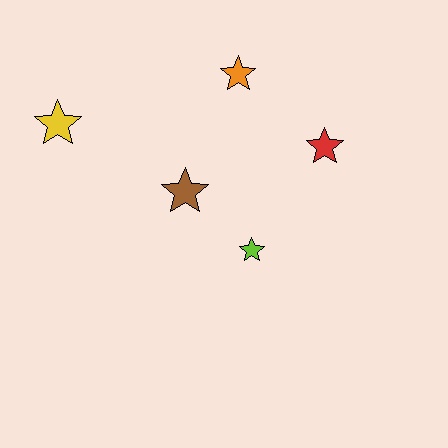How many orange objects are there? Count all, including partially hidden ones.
There is 1 orange object.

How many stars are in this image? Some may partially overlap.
There are 5 stars.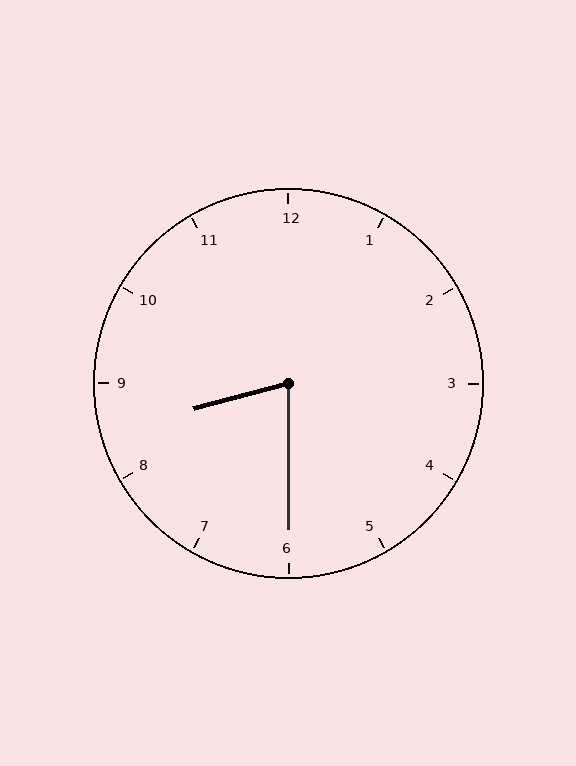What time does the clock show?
8:30.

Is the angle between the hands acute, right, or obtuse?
It is acute.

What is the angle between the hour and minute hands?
Approximately 75 degrees.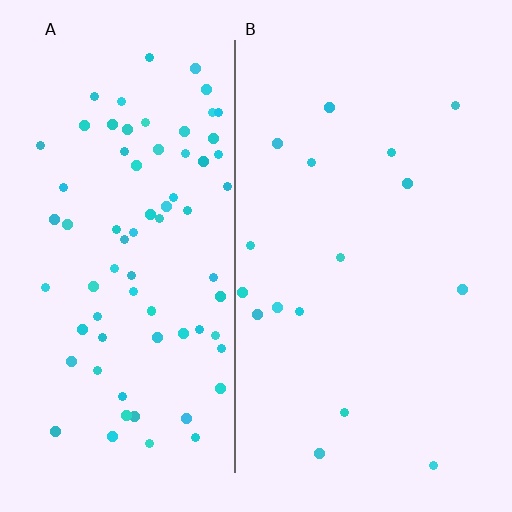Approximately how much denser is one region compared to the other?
Approximately 4.6× — region A over region B.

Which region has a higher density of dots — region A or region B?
A (the left).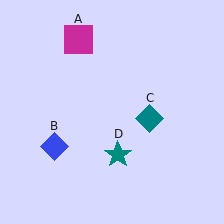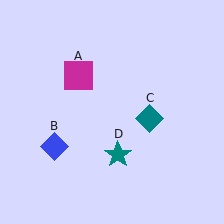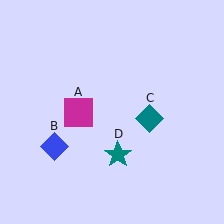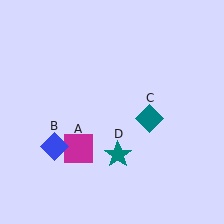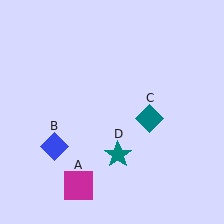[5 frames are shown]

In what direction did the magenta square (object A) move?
The magenta square (object A) moved down.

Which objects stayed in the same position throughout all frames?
Blue diamond (object B) and teal diamond (object C) and teal star (object D) remained stationary.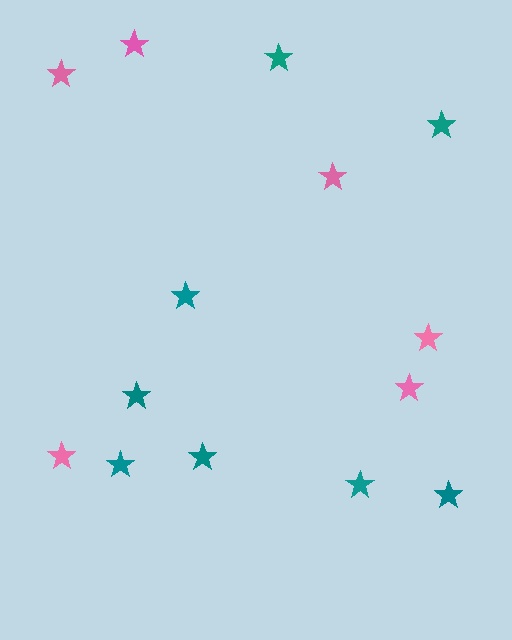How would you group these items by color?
There are 2 groups: one group of teal stars (8) and one group of pink stars (6).